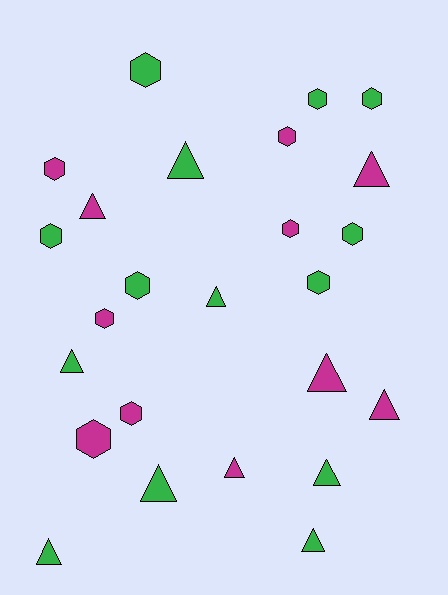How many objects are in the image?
There are 25 objects.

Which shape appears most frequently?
Hexagon, with 13 objects.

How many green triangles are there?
There are 7 green triangles.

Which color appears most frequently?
Green, with 14 objects.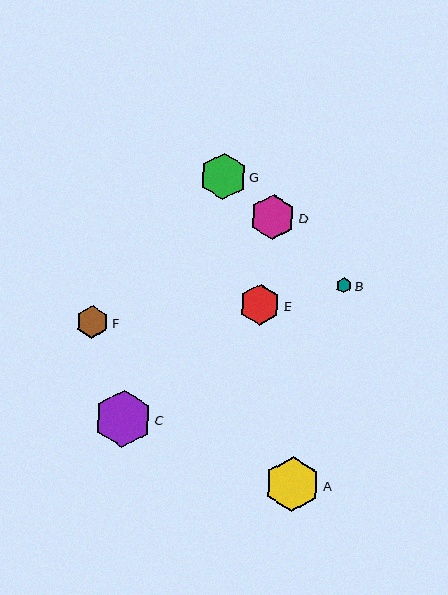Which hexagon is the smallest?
Hexagon B is the smallest with a size of approximately 15 pixels.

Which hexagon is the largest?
Hexagon C is the largest with a size of approximately 57 pixels.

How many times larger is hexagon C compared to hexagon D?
Hexagon C is approximately 1.3 times the size of hexagon D.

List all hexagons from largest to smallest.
From largest to smallest: C, A, G, D, E, F, B.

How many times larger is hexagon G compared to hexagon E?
Hexagon G is approximately 1.1 times the size of hexagon E.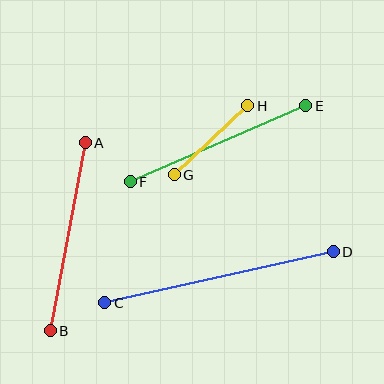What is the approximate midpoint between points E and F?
The midpoint is at approximately (218, 144) pixels.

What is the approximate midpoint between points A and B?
The midpoint is at approximately (68, 237) pixels.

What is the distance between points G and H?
The distance is approximately 100 pixels.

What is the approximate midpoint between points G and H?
The midpoint is at approximately (211, 140) pixels.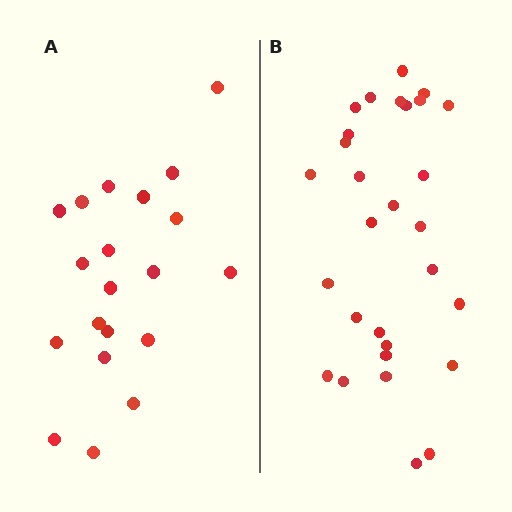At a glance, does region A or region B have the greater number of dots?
Region B (the right region) has more dots.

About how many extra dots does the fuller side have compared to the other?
Region B has roughly 8 or so more dots than region A.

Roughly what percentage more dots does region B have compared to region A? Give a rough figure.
About 45% more.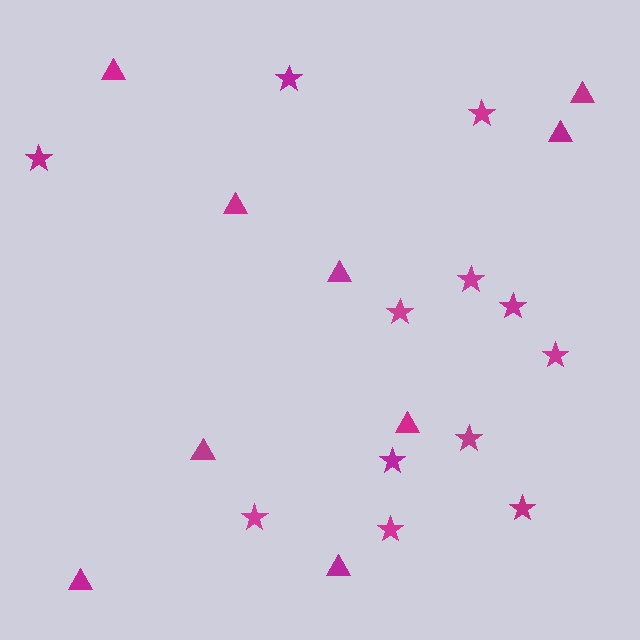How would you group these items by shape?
There are 2 groups: one group of triangles (9) and one group of stars (12).